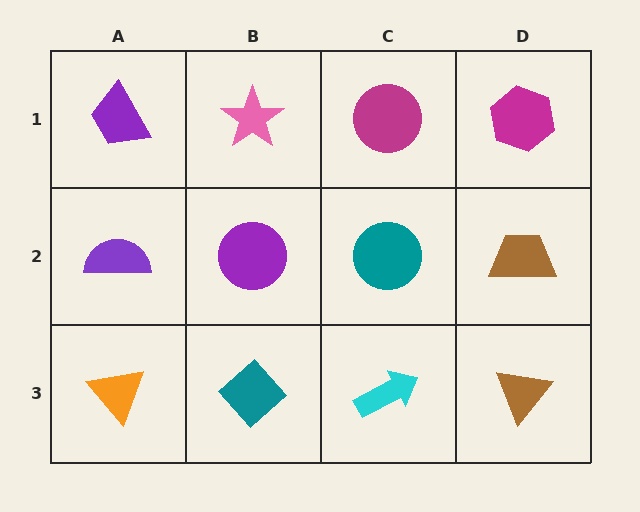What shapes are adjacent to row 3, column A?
A purple semicircle (row 2, column A), a teal diamond (row 3, column B).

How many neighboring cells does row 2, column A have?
3.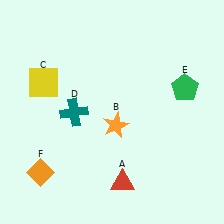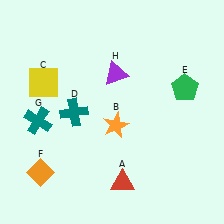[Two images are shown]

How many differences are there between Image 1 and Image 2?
There are 2 differences between the two images.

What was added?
A teal cross (G), a purple triangle (H) were added in Image 2.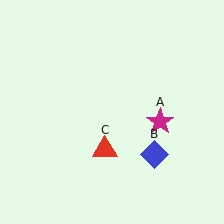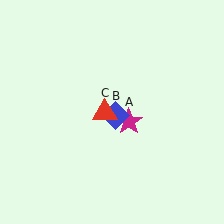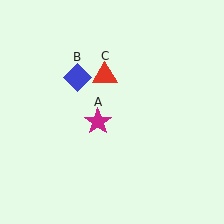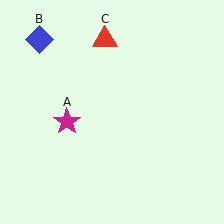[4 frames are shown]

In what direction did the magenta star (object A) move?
The magenta star (object A) moved left.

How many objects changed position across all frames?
3 objects changed position: magenta star (object A), blue diamond (object B), red triangle (object C).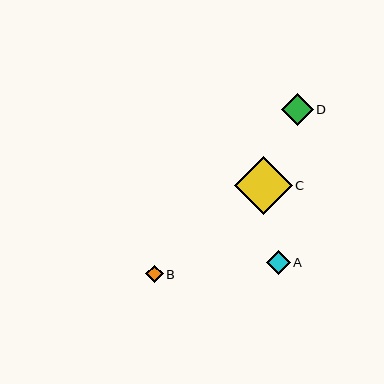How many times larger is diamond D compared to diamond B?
Diamond D is approximately 1.8 times the size of diamond B.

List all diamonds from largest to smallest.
From largest to smallest: C, D, A, B.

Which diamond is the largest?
Diamond C is the largest with a size of approximately 57 pixels.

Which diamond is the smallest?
Diamond B is the smallest with a size of approximately 17 pixels.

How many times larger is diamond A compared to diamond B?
Diamond A is approximately 1.4 times the size of diamond B.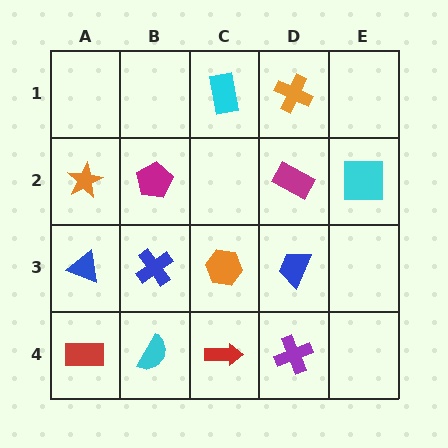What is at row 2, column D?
A magenta rectangle.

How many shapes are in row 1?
2 shapes.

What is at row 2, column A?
An orange star.